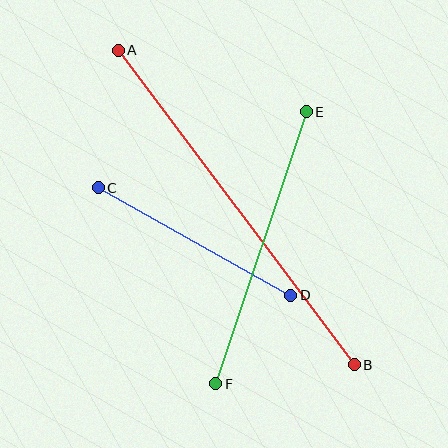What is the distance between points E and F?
The distance is approximately 287 pixels.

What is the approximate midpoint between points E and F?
The midpoint is at approximately (261, 248) pixels.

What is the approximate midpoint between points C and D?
The midpoint is at approximately (195, 241) pixels.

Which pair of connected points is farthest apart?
Points A and B are farthest apart.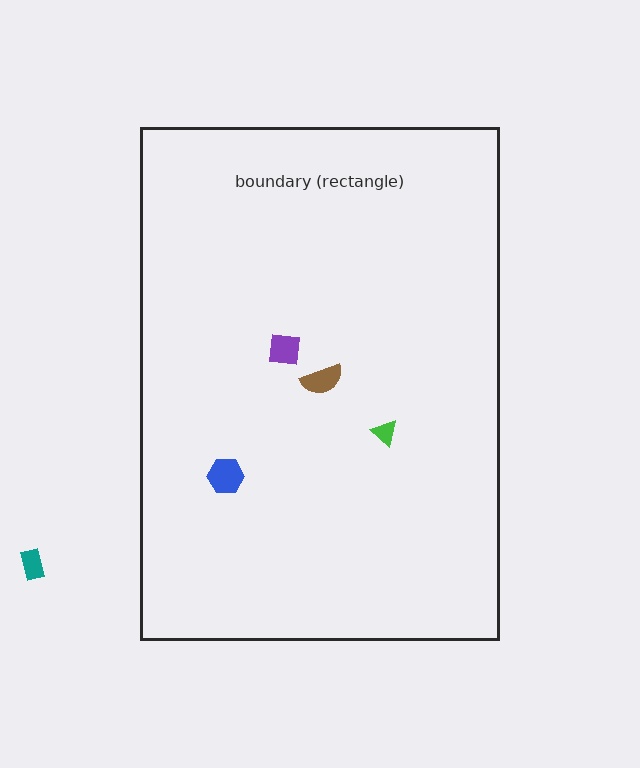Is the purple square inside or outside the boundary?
Inside.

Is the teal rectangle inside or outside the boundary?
Outside.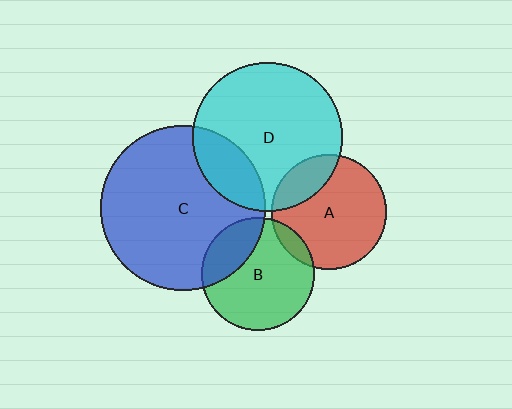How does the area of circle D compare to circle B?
Approximately 1.8 times.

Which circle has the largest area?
Circle C (blue).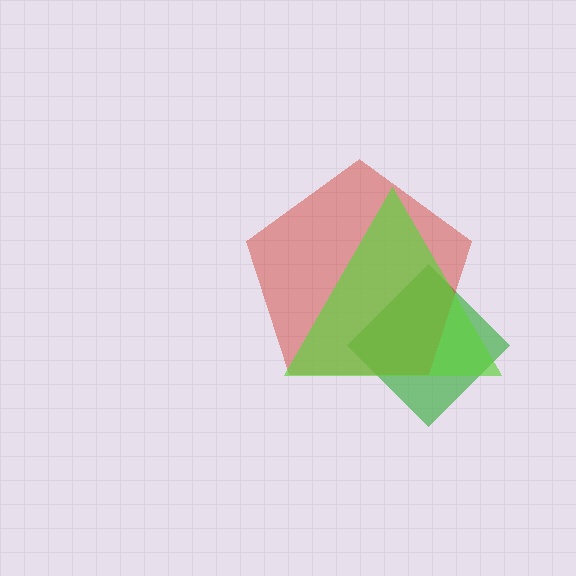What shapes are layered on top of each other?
The layered shapes are: a green diamond, a red pentagon, a lime triangle.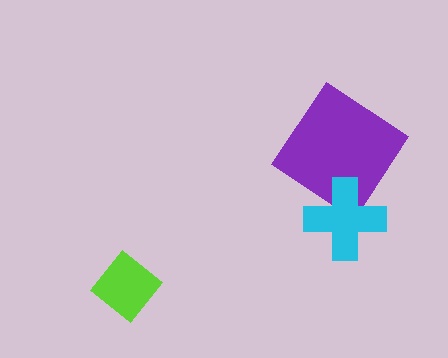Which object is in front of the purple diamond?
The cyan cross is in front of the purple diamond.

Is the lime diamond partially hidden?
No, no other shape covers it.